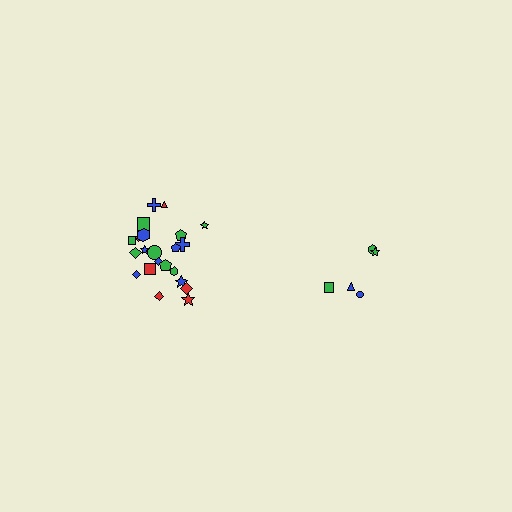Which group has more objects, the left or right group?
The left group.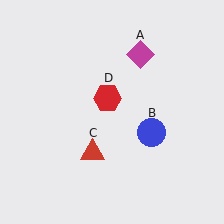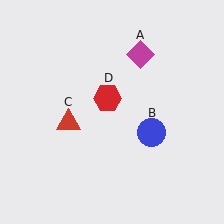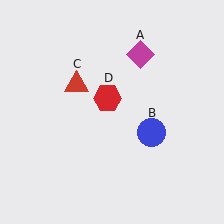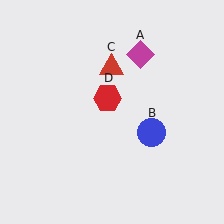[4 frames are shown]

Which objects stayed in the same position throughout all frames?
Magenta diamond (object A) and blue circle (object B) and red hexagon (object D) remained stationary.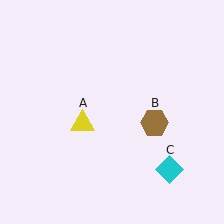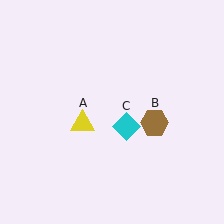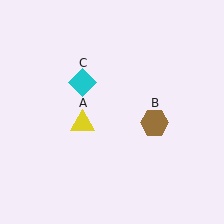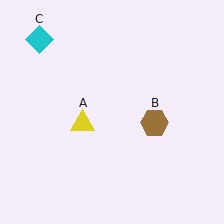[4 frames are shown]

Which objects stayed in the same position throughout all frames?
Yellow triangle (object A) and brown hexagon (object B) remained stationary.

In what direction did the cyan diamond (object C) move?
The cyan diamond (object C) moved up and to the left.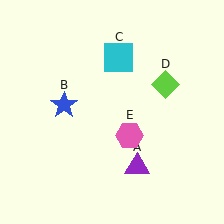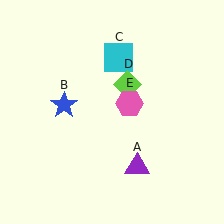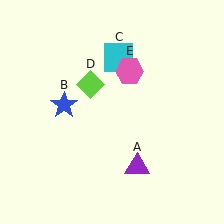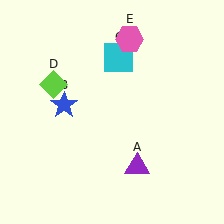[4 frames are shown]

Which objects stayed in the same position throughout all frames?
Purple triangle (object A) and blue star (object B) and cyan square (object C) remained stationary.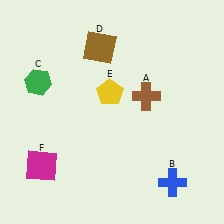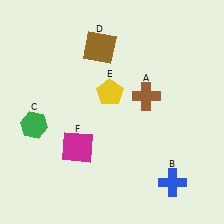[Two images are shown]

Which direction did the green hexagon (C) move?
The green hexagon (C) moved down.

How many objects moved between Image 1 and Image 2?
2 objects moved between the two images.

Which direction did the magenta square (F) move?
The magenta square (F) moved right.